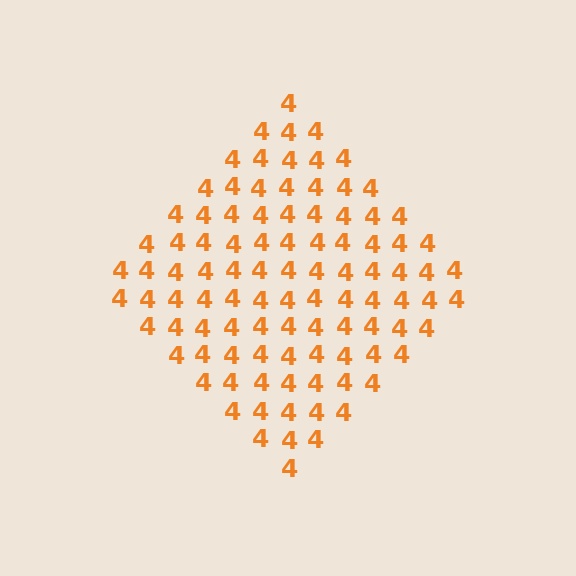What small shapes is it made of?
It is made of small digit 4's.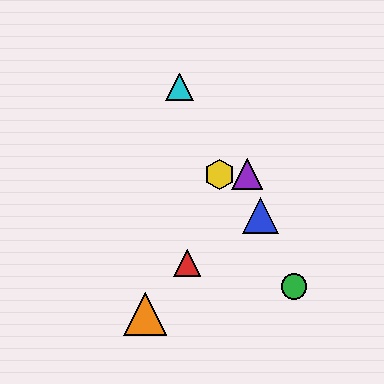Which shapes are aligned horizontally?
The yellow hexagon, the purple triangle are aligned horizontally.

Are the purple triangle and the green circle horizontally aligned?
No, the purple triangle is at y≈174 and the green circle is at y≈287.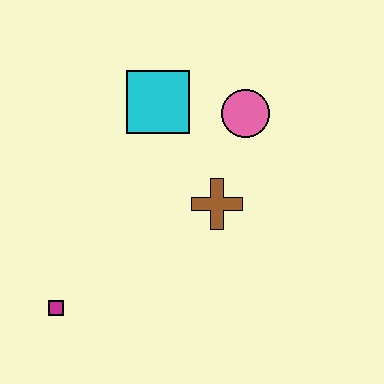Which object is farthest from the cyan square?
The magenta square is farthest from the cyan square.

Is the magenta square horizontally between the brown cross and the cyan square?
No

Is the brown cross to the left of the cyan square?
No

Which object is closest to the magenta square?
The brown cross is closest to the magenta square.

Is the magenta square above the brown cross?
No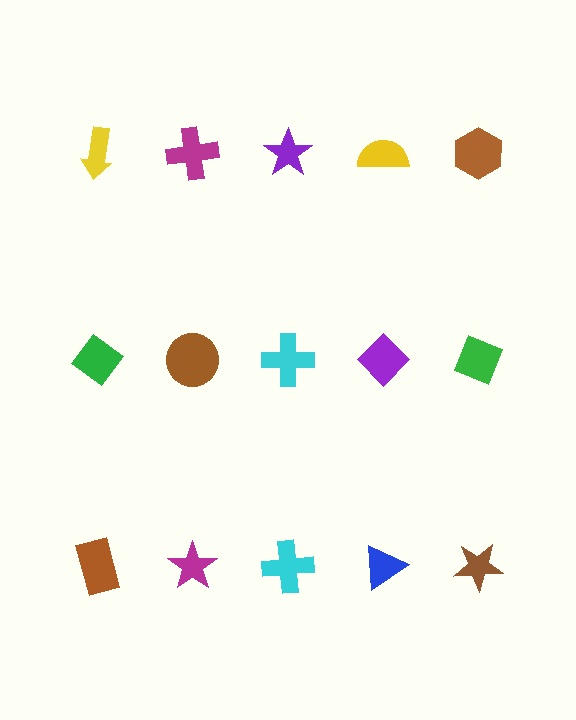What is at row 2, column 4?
A purple diamond.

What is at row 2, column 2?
A brown circle.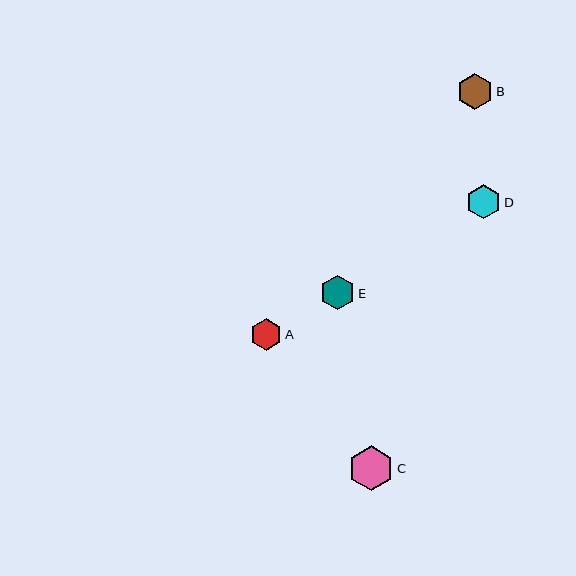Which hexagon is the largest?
Hexagon C is the largest with a size of approximately 45 pixels.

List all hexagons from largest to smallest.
From largest to smallest: C, B, E, D, A.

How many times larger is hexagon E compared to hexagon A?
Hexagon E is approximately 1.1 times the size of hexagon A.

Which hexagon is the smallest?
Hexagon A is the smallest with a size of approximately 31 pixels.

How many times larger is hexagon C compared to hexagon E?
Hexagon C is approximately 1.3 times the size of hexagon E.